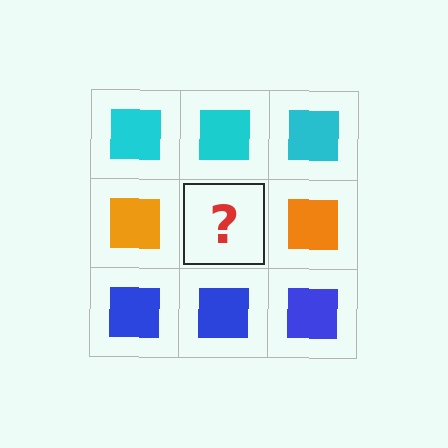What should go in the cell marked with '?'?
The missing cell should contain an orange square.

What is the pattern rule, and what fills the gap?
The rule is that each row has a consistent color. The gap should be filled with an orange square.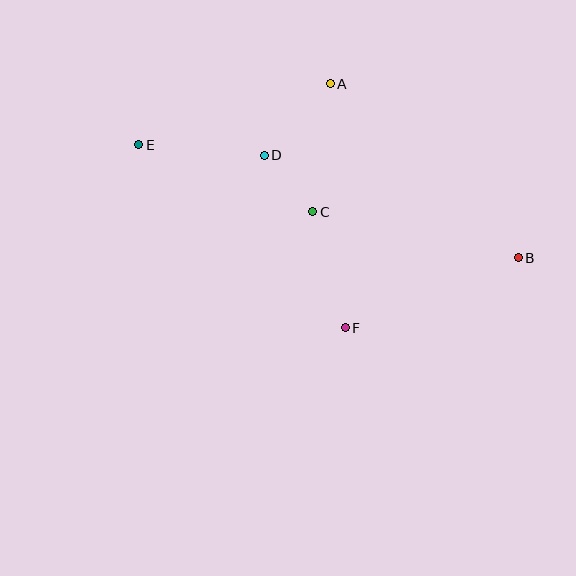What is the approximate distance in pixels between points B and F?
The distance between B and F is approximately 187 pixels.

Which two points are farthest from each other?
Points B and E are farthest from each other.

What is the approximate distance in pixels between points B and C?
The distance between B and C is approximately 211 pixels.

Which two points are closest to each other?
Points C and D are closest to each other.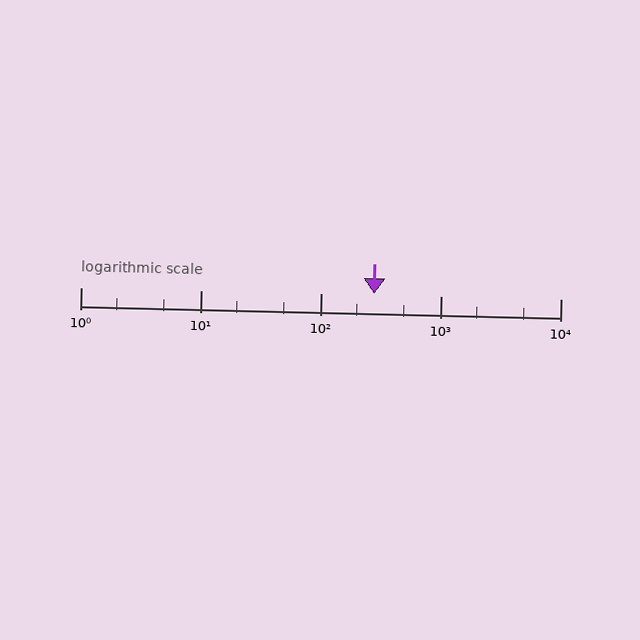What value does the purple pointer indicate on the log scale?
The pointer indicates approximately 280.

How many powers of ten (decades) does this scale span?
The scale spans 4 decades, from 1 to 10000.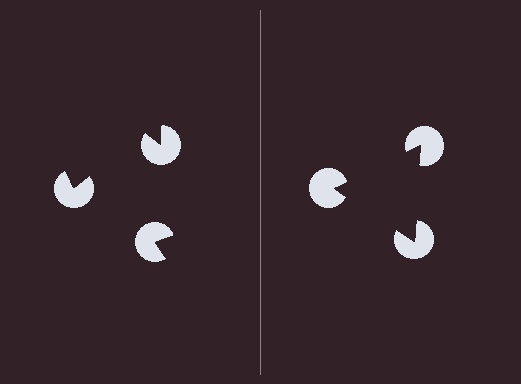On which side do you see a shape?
An illusory triangle appears on the right side. On the left side the wedge cuts are rotated, so no coherent shape forms.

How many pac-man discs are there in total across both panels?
6 — 3 on each side.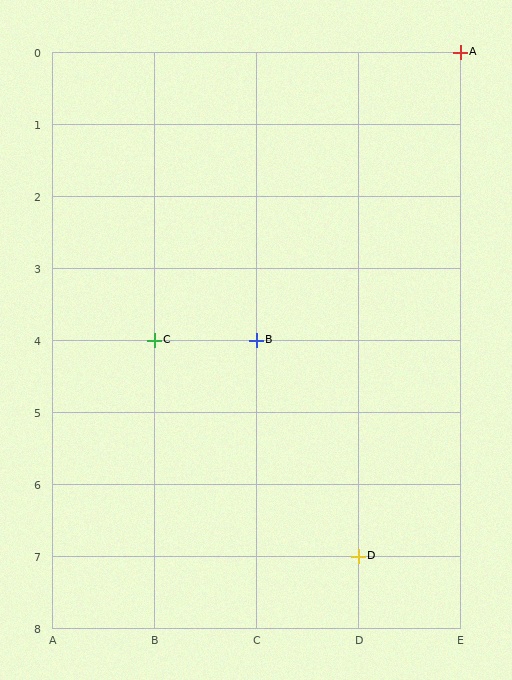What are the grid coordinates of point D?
Point D is at grid coordinates (D, 7).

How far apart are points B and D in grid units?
Points B and D are 1 column and 3 rows apart (about 3.2 grid units diagonally).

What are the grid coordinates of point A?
Point A is at grid coordinates (E, 0).